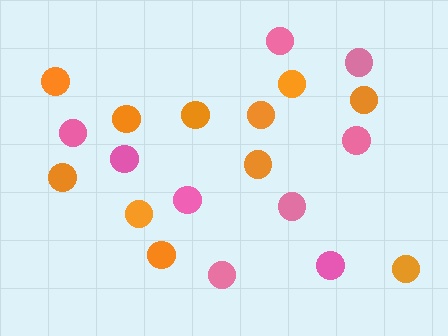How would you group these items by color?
There are 2 groups: one group of orange circles (11) and one group of pink circles (9).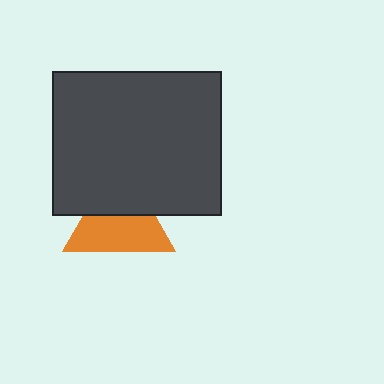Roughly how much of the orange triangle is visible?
About half of it is visible (roughly 60%).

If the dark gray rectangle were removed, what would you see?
You would see the complete orange triangle.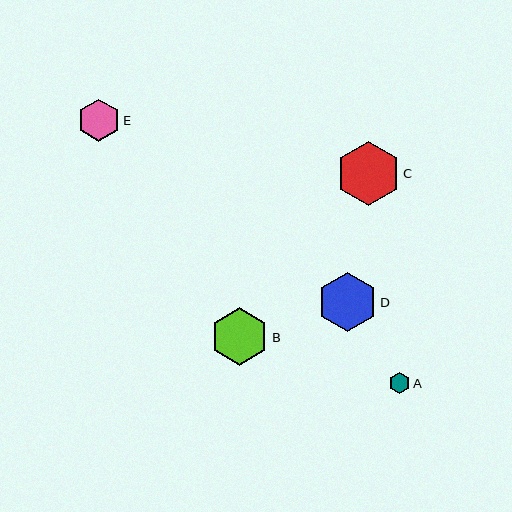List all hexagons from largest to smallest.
From largest to smallest: C, D, B, E, A.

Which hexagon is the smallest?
Hexagon A is the smallest with a size of approximately 21 pixels.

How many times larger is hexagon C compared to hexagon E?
Hexagon C is approximately 1.5 times the size of hexagon E.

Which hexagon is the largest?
Hexagon C is the largest with a size of approximately 64 pixels.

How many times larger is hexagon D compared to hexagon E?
Hexagon D is approximately 1.4 times the size of hexagon E.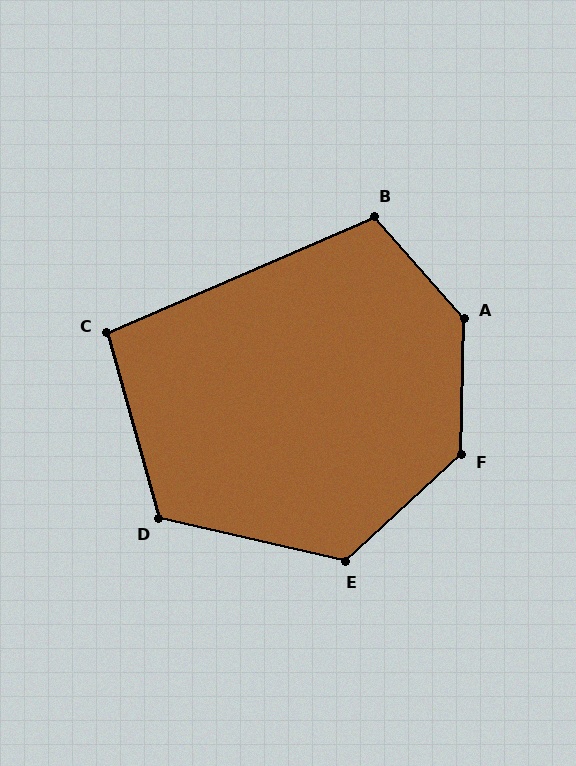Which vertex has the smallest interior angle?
C, at approximately 98 degrees.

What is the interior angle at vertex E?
Approximately 124 degrees (obtuse).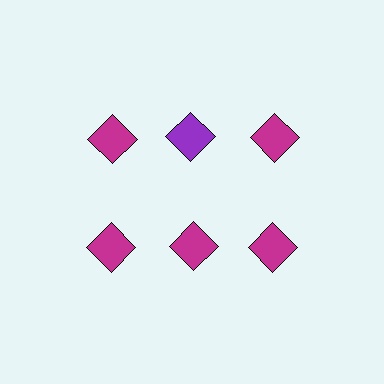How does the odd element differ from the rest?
It has a different color: purple instead of magenta.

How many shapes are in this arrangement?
There are 6 shapes arranged in a grid pattern.